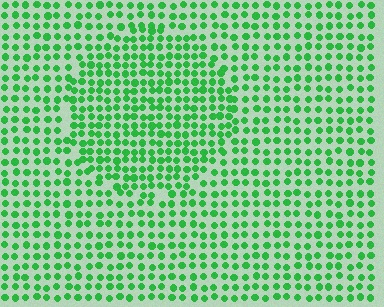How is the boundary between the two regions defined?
The boundary is defined by a change in element density (approximately 1.5x ratio). All elements are the same color, size, and shape.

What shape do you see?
I see a circle.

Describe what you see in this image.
The image contains small green elements arranged at two different densities. A circle-shaped region is visible where the elements are more densely packed than the surrounding area.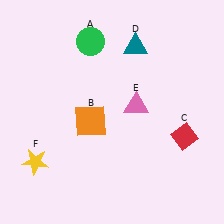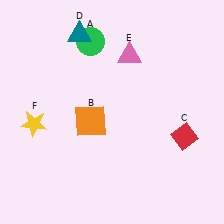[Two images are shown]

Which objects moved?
The objects that moved are: the teal triangle (D), the pink triangle (E), the yellow star (F).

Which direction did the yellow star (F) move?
The yellow star (F) moved up.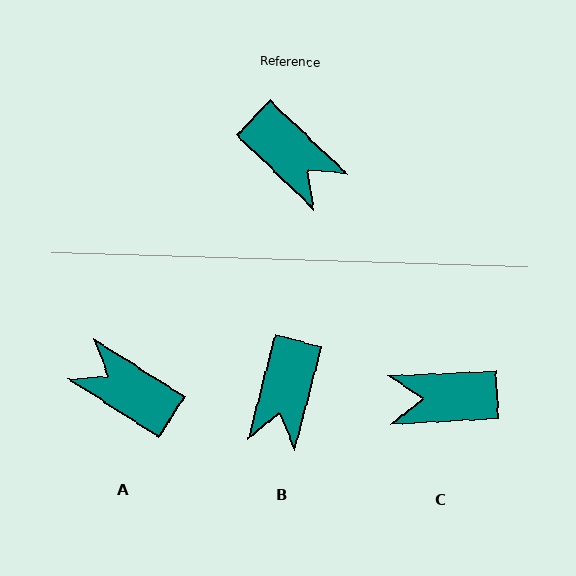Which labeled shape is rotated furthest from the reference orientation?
A, about 169 degrees away.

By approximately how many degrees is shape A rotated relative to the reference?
Approximately 169 degrees clockwise.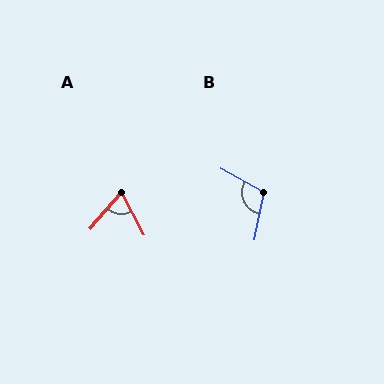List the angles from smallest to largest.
A (68°), B (107°).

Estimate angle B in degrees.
Approximately 107 degrees.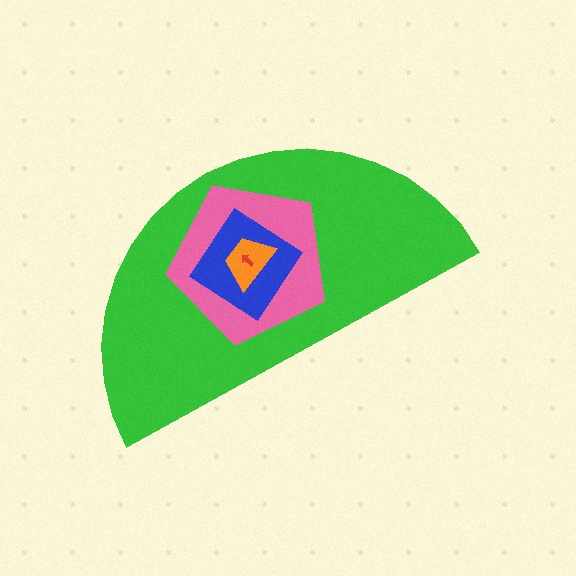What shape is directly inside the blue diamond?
The orange trapezoid.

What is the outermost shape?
The green semicircle.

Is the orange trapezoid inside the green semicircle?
Yes.